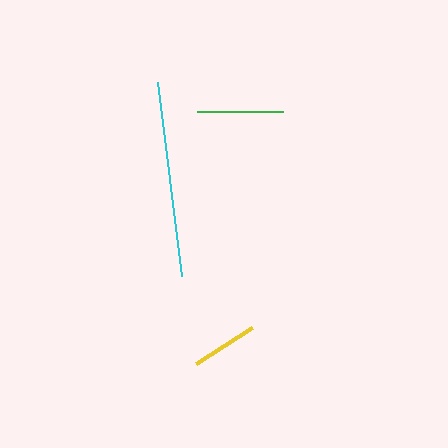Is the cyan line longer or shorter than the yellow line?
The cyan line is longer than the yellow line.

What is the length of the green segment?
The green segment is approximately 86 pixels long.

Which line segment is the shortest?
The yellow line is the shortest at approximately 67 pixels.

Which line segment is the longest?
The cyan line is the longest at approximately 195 pixels.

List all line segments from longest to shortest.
From longest to shortest: cyan, green, yellow.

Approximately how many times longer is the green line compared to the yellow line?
The green line is approximately 1.3 times the length of the yellow line.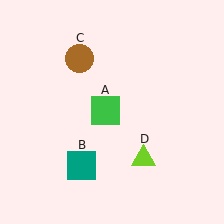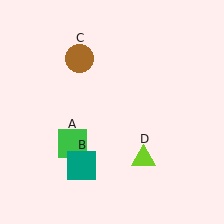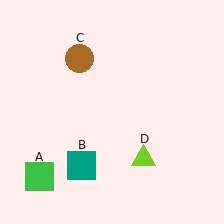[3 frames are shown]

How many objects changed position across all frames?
1 object changed position: green square (object A).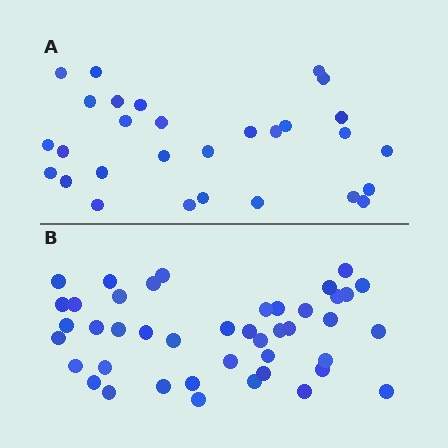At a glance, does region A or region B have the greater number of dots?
Region B (the bottom region) has more dots.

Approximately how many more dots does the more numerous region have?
Region B has approximately 15 more dots than region A.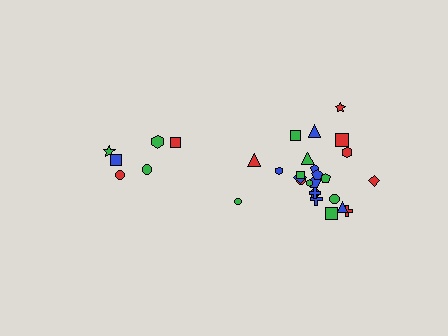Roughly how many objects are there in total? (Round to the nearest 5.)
Roughly 30 objects in total.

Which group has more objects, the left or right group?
The right group.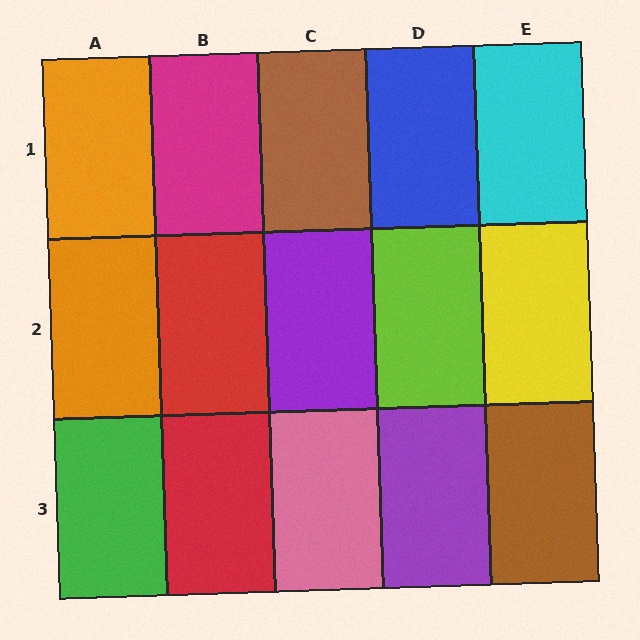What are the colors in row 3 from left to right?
Green, red, pink, purple, brown.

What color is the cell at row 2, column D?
Lime.